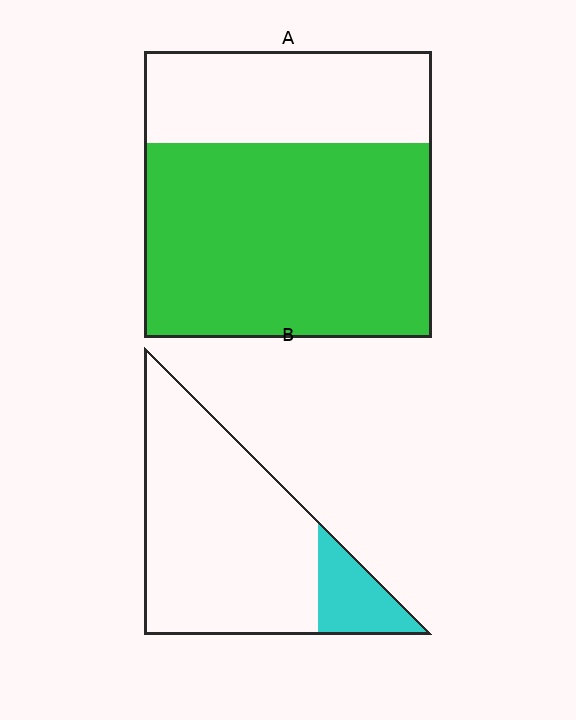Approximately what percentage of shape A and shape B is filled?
A is approximately 70% and B is approximately 15%.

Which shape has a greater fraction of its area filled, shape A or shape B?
Shape A.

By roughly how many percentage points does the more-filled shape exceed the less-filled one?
By roughly 50 percentage points (A over B).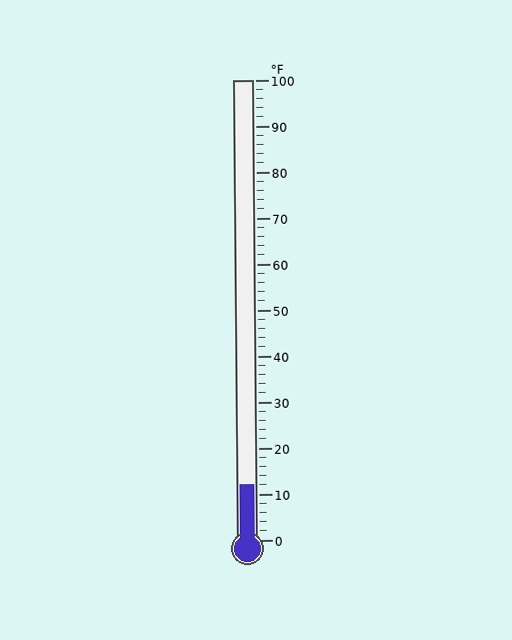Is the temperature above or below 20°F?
The temperature is below 20°F.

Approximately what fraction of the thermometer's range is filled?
The thermometer is filled to approximately 10% of its range.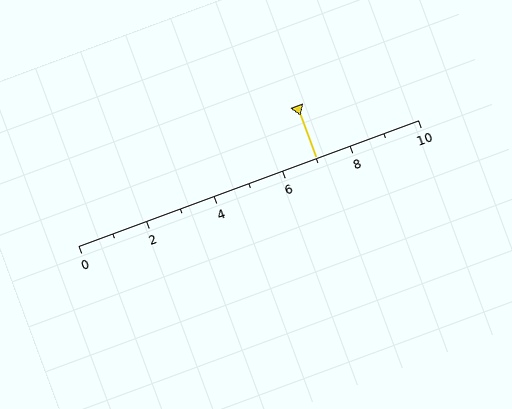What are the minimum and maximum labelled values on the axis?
The axis runs from 0 to 10.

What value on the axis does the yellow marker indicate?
The marker indicates approximately 7.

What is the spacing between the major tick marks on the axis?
The major ticks are spaced 2 apart.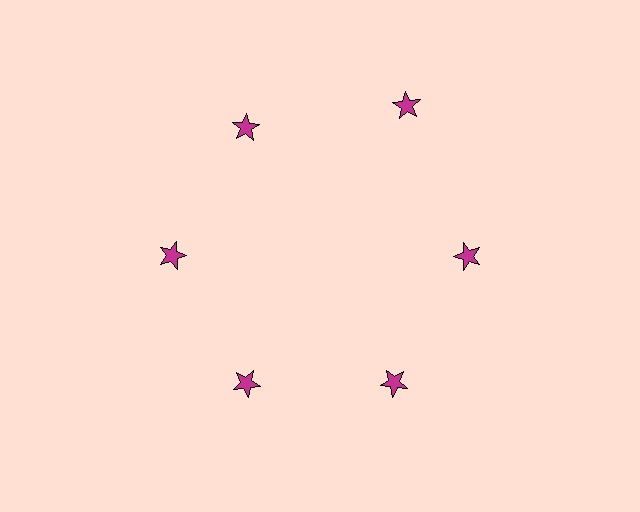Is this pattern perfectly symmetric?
No. The 6 magenta stars are arranged in a ring, but one element near the 1 o'clock position is pushed outward from the center, breaking the 6-fold rotational symmetry.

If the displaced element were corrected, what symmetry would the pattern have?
It would have 6-fold rotational symmetry — the pattern would map onto itself every 60 degrees.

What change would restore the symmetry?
The symmetry would be restored by moving it inward, back onto the ring so that all 6 stars sit at equal angles and equal distance from the center.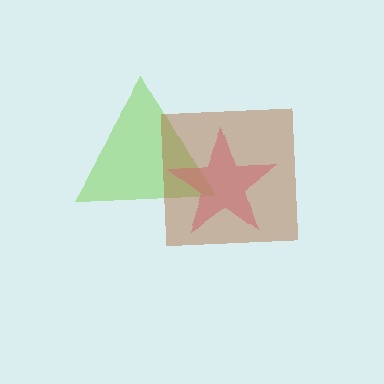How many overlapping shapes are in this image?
There are 3 overlapping shapes in the image.